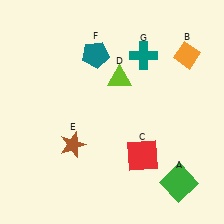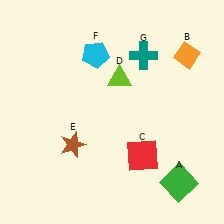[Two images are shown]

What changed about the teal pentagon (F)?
In Image 1, F is teal. In Image 2, it changed to cyan.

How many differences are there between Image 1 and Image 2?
There is 1 difference between the two images.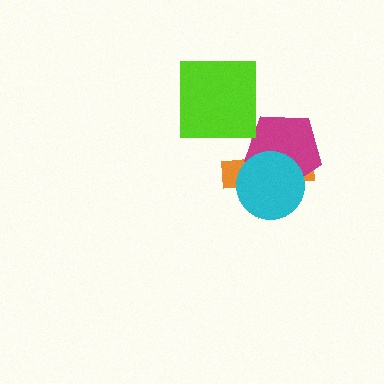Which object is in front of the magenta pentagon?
The cyan circle is in front of the magenta pentagon.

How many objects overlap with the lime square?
0 objects overlap with the lime square.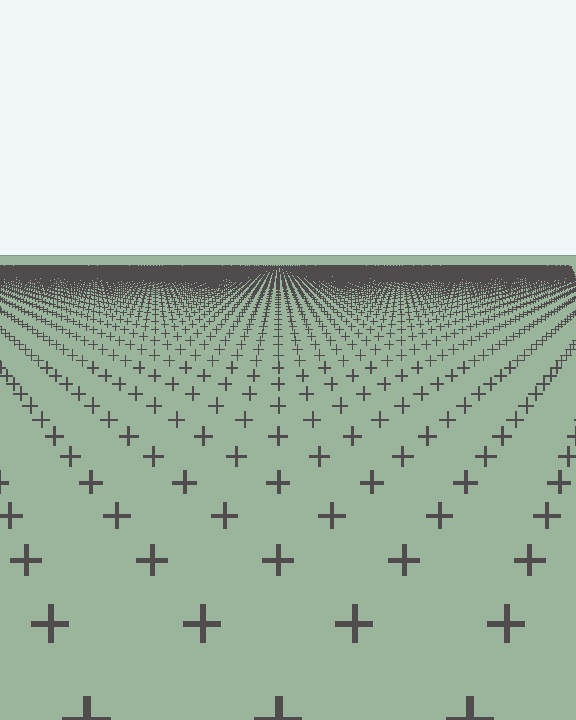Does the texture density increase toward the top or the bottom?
Density increases toward the top.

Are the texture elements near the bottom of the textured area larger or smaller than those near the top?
Larger. Near the bottom, elements are closer to the viewer and appear at a bigger on-screen size.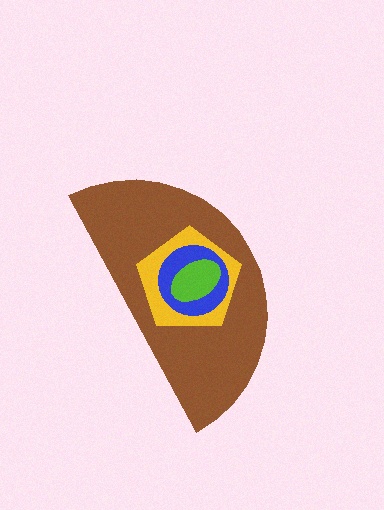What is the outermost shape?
The brown semicircle.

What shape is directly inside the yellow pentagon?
The blue circle.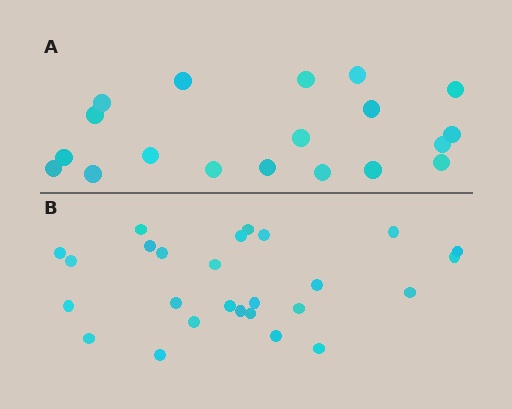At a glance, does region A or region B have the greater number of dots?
Region B (the bottom region) has more dots.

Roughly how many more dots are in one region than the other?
Region B has roughly 8 or so more dots than region A.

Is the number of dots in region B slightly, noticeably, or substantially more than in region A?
Region B has noticeably more, but not dramatically so. The ratio is roughly 1.4 to 1.